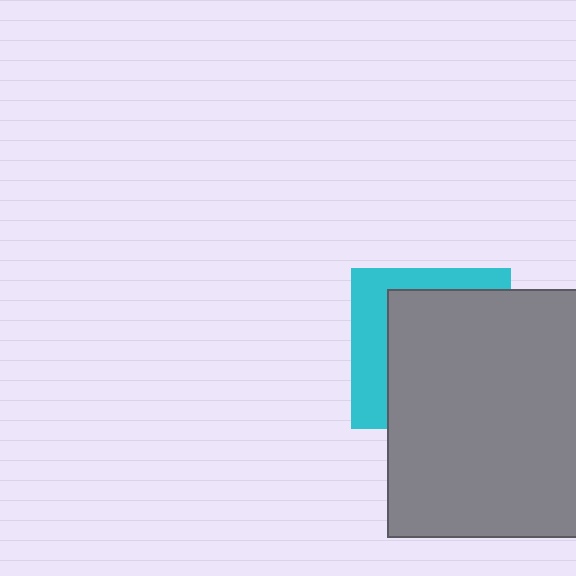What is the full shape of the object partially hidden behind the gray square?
The partially hidden object is a cyan square.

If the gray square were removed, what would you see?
You would see the complete cyan square.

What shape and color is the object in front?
The object in front is a gray square.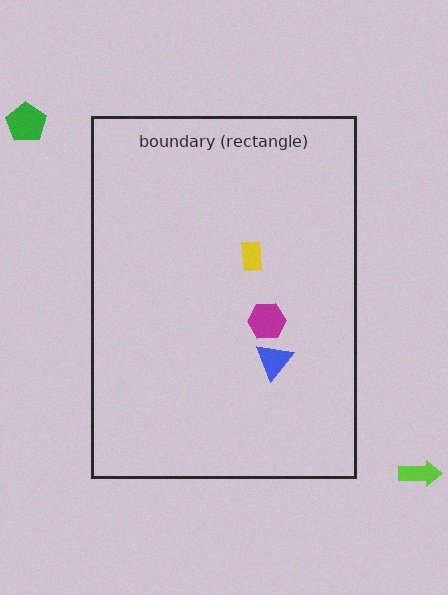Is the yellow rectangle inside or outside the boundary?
Inside.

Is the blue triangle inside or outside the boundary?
Inside.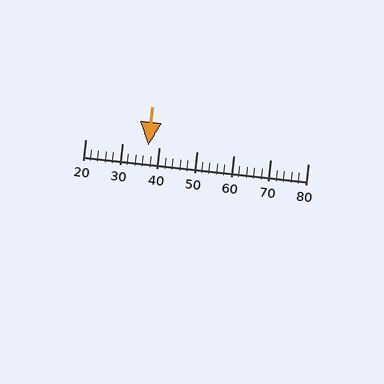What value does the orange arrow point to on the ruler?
The orange arrow points to approximately 37.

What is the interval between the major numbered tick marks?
The major tick marks are spaced 10 units apart.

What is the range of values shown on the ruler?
The ruler shows values from 20 to 80.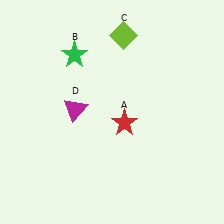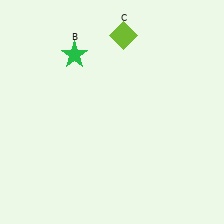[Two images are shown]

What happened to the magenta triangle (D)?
The magenta triangle (D) was removed in Image 2. It was in the top-left area of Image 1.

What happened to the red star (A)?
The red star (A) was removed in Image 2. It was in the bottom-right area of Image 1.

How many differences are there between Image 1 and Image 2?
There are 2 differences between the two images.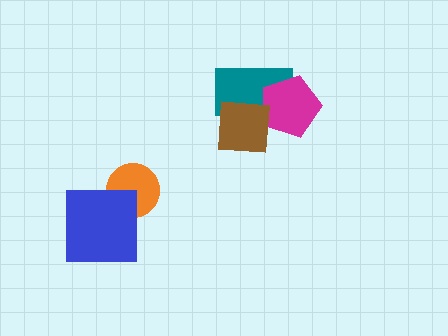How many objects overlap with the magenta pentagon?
2 objects overlap with the magenta pentagon.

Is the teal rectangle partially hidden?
Yes, it is partially covered by another shape.